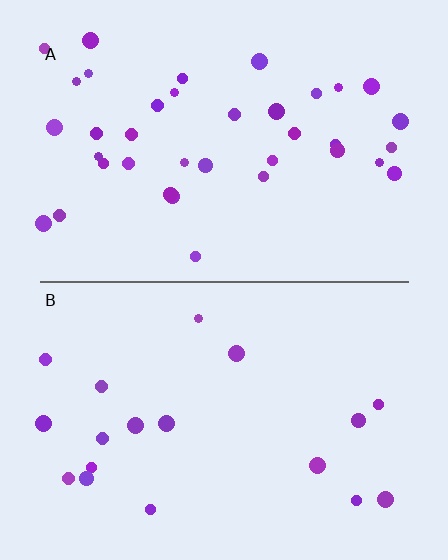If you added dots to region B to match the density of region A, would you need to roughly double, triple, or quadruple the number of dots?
Approximately double.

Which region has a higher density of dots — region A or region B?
A (the top).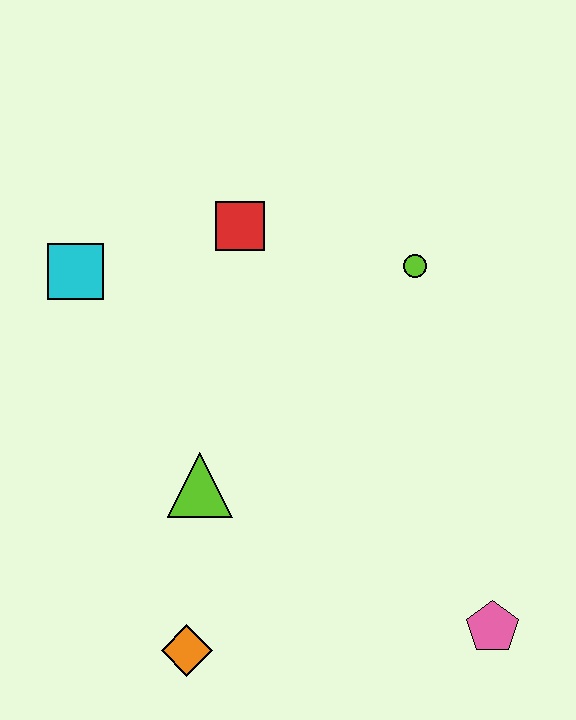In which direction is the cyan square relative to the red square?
The cyan square is to the left of the red square.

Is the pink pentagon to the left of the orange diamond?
No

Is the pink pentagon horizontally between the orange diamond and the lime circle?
No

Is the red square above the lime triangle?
Yes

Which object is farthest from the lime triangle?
The pink pentagon is farthest from the lime triangle.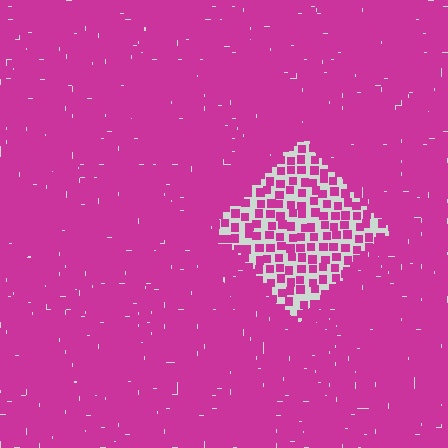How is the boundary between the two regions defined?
The boundary is defined by a change in element density (approximately 2.8x ratio). All elements are the same color, size, and shape.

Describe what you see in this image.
The image contains small magenta elements arranged at two different densities. A diamond-shaped region is visible where the elements are less densely packed than the surrounding area.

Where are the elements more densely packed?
The elements are more densely packed outside the diamond boundary.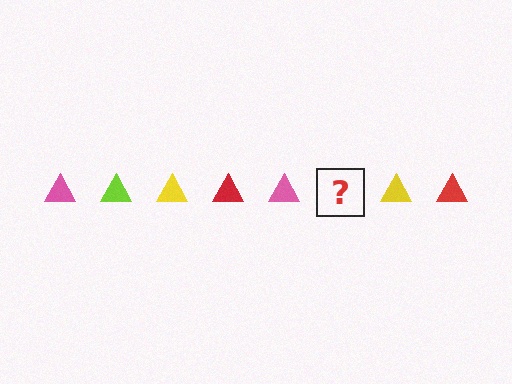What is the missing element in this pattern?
The missing element is a lime triangle.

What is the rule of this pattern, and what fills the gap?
The rule is that the pattern cycles through pink, lime, yellow, red triangles. The gap should be filled with a lime triangle.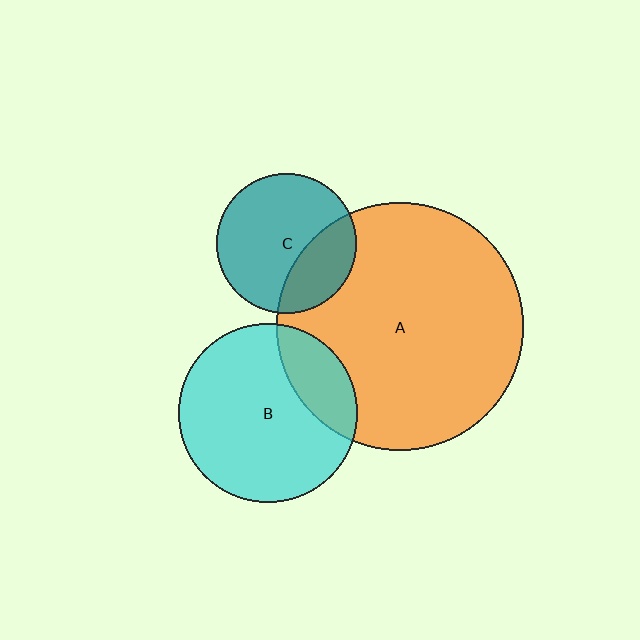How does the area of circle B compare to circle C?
Approximately 1.6 times.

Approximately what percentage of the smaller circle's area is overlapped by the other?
Approximately 30%.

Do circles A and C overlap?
Yes.